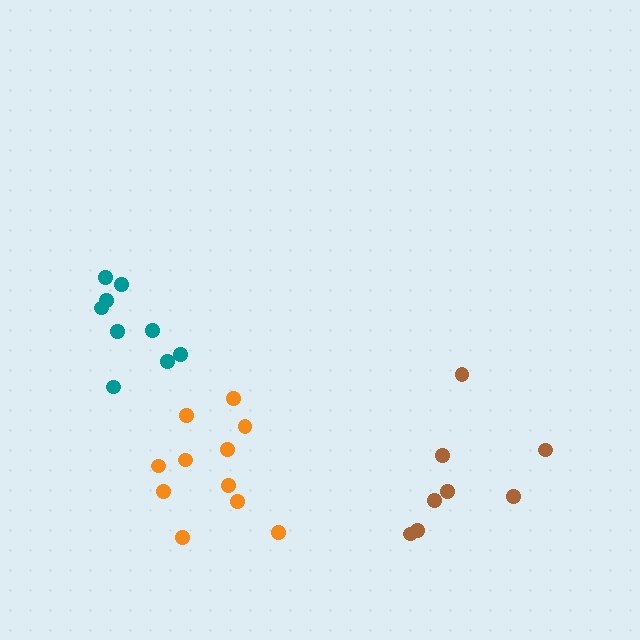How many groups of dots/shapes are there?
There are 3 groups.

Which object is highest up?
The teal cluster is topmost.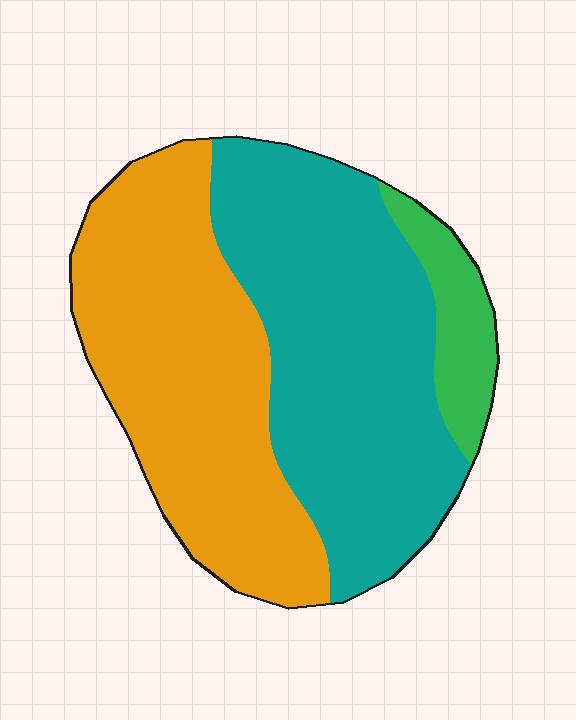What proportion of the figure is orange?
Orange covers roughly 45% of the figure.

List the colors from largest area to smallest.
From largest to smallest: teal, orange, green.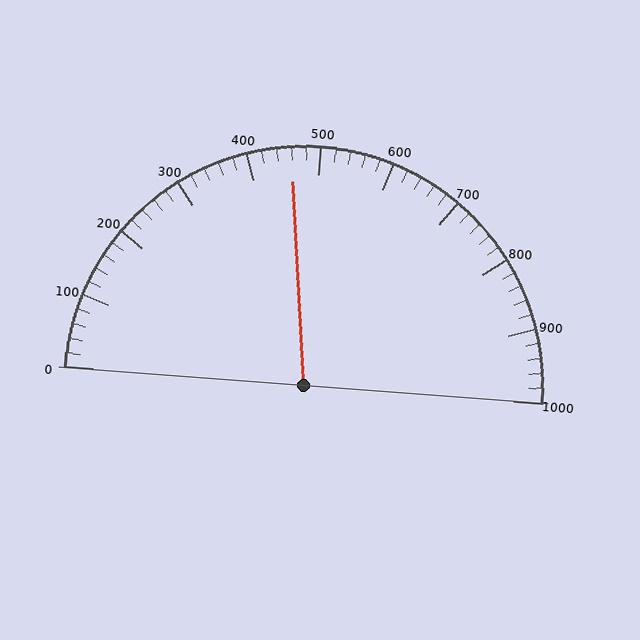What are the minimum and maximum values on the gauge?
The gauge ranges from 0 to 1000.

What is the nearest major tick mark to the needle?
The nearest major tick mark is 500.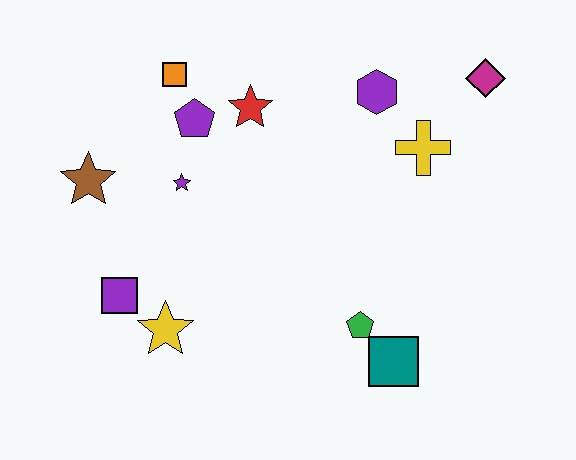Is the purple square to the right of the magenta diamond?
No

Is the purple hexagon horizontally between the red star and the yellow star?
No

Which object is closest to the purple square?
The yellow star is closest to the purple square.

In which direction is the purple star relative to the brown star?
The purple star is to the right of the brown star.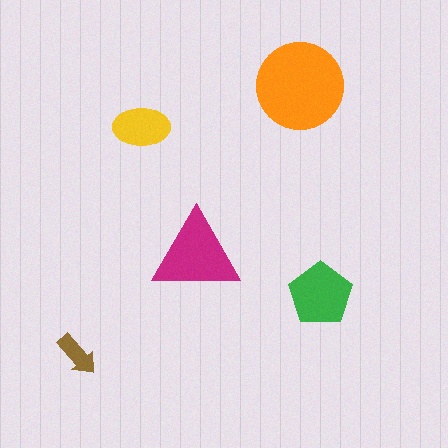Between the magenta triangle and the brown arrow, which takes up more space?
The magenta triangle.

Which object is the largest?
The orange circle.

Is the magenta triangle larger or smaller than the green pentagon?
Larger.